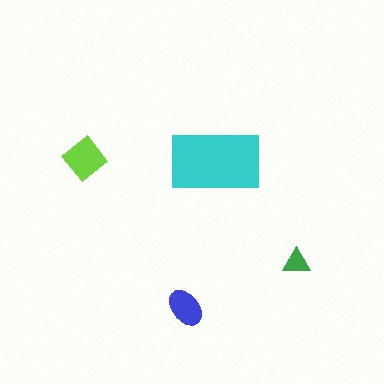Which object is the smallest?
The green triangle.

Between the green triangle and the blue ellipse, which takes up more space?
The blue ellipse.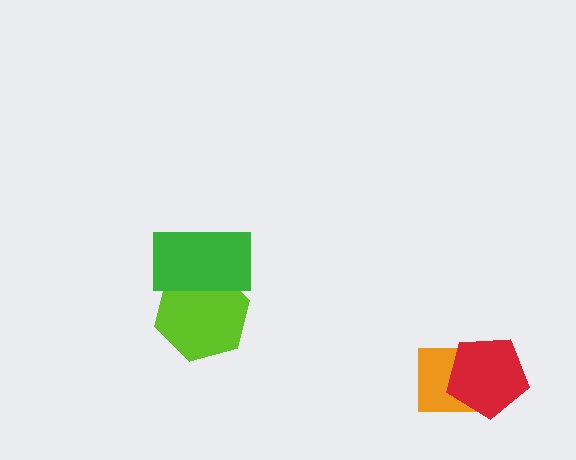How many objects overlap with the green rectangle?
1 object overlaps with the green rectangle.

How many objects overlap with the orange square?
1 object overlaps with the orange square.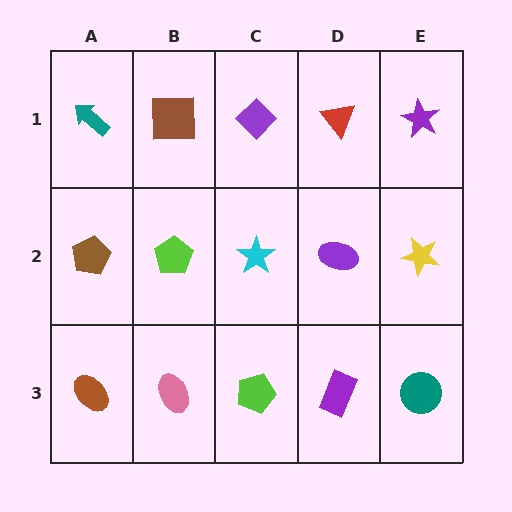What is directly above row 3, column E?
A yellow star.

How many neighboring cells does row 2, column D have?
4.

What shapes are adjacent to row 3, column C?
A cyan star (row 2, column C), a pink ellipse (row 3, column B), a purple rectangle (row 3, column D).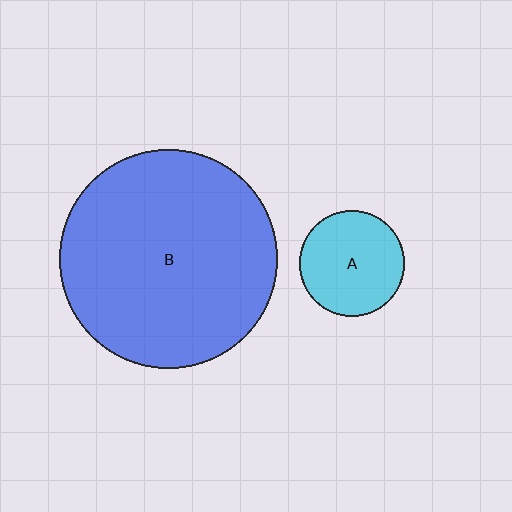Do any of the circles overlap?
No, none of the circles overlap.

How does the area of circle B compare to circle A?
Approximately 4.3 times.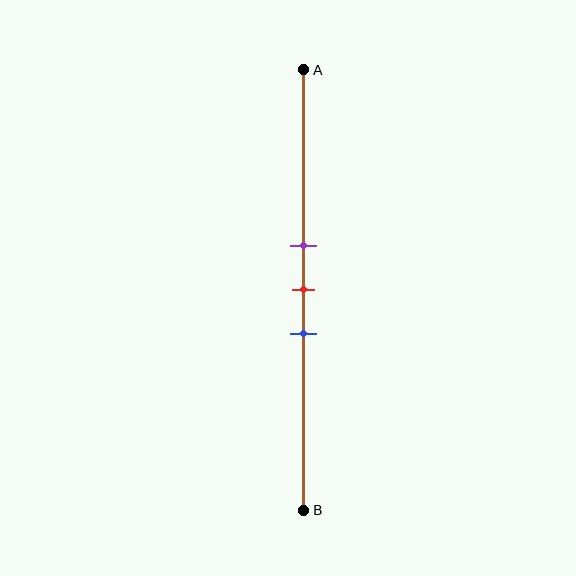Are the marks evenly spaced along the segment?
Yes, the marks are approximately evenly spaced.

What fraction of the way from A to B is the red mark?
The red mark is approximately 50% (0.5) of the way from A to B.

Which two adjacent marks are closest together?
The purple and red marks are the closest adjacent pair.